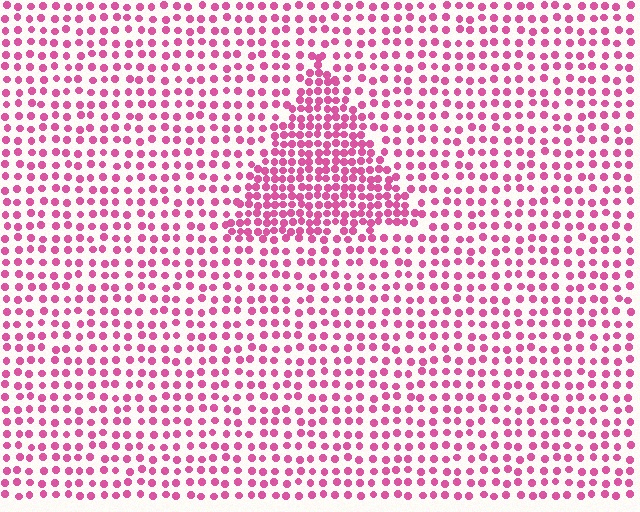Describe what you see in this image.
The image contains small pink elements arranged at two different densities. A triangle-shaped region is visible where the elements are more densely packed than the surrounding area.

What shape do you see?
I see a triangle.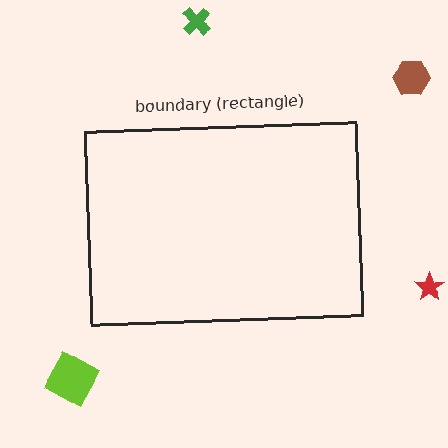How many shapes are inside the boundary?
0 inside, 4 outside.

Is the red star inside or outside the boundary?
Outside.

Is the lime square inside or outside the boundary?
Outside.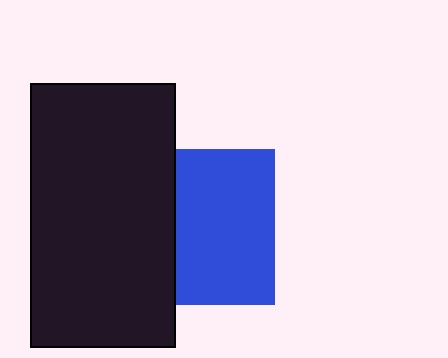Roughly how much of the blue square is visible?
About half of it is visible (roughly 64%).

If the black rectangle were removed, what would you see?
You would see the complete blue square.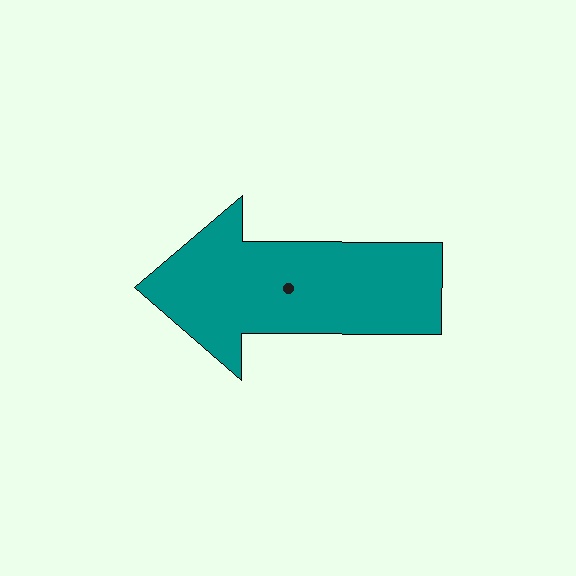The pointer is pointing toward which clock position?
Roughly 9 o'clock.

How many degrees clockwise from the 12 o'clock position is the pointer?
Approximately 270 degrees.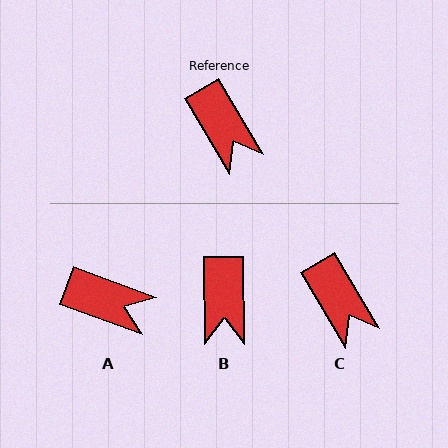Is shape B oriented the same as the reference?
No, it is off by about 30 degrees.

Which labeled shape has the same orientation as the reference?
C.